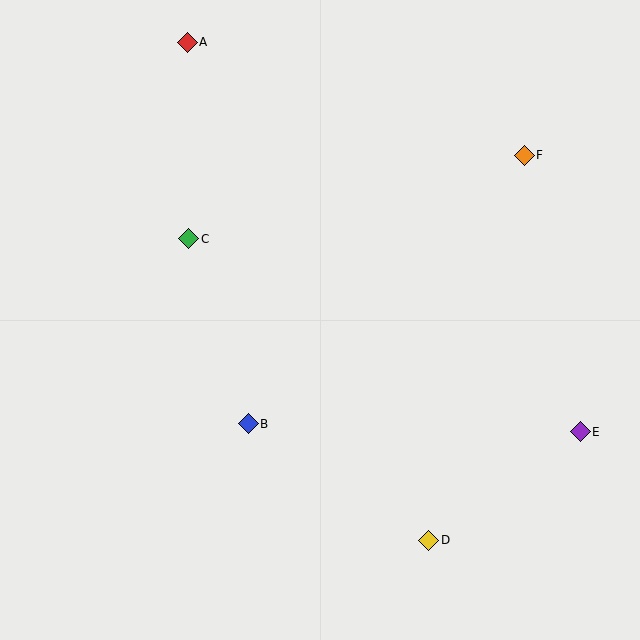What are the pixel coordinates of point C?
Point C is at (189, 239).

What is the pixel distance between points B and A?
The distance between B and A is 386 pixels.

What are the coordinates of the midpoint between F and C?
The midpoint between F and C is at (356, 197).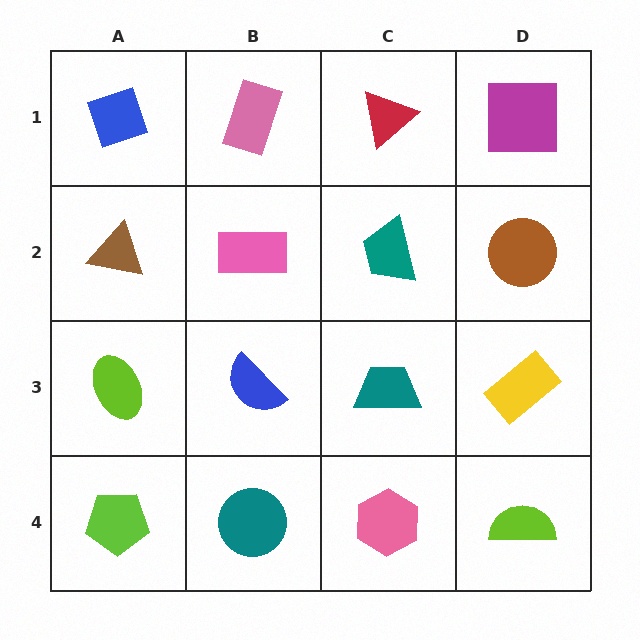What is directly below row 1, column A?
A brown triangle.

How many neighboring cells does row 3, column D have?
3.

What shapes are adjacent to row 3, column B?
A pink rectangle (row 2, column B), a teal circle (row 4, column B), a lime ellipse (row 3, column A), a teal trapezoid (row 3, column C).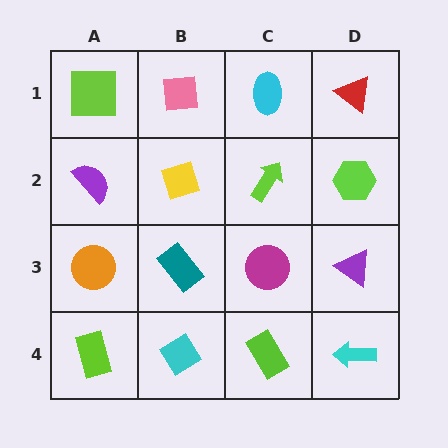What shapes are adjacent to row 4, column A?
An orange circle (row 3, column A), a cyan diamond (row 4, column B).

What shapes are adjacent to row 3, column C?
A lime arrow (row 2, column C), a lime rectangle (row 4, column C), a teal rectangle (row 3, column B), a purple triangle (row 3, column D).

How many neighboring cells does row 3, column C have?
4.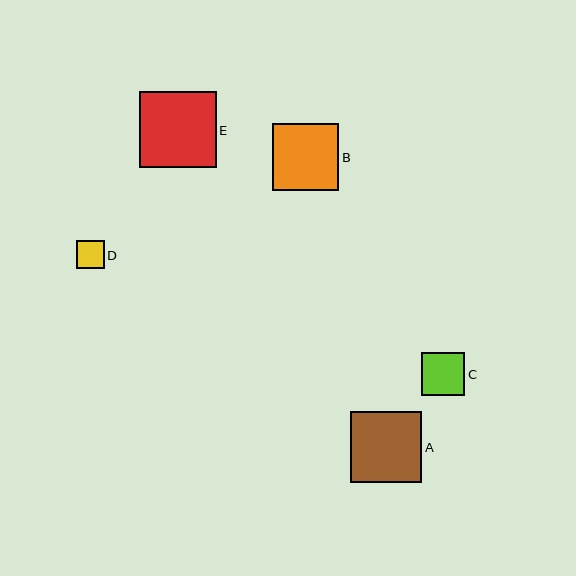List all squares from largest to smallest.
From largest to smallest: E, A, B, C, D.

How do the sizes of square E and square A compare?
Square E and square A are approximately the same size.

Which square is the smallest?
Square D is the smallest with a size of approximately 28 pixels.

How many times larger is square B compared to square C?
Square B is approximately 1.5 times the size of square C.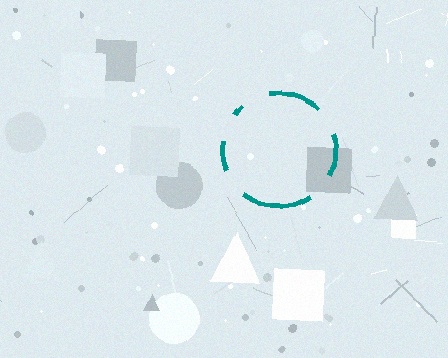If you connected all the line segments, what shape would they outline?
They would outline a circle.